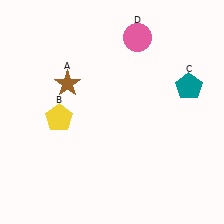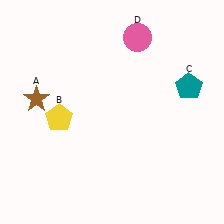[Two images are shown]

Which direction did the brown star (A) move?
The brown star (A) moved left.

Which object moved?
The brown star (A) moved left.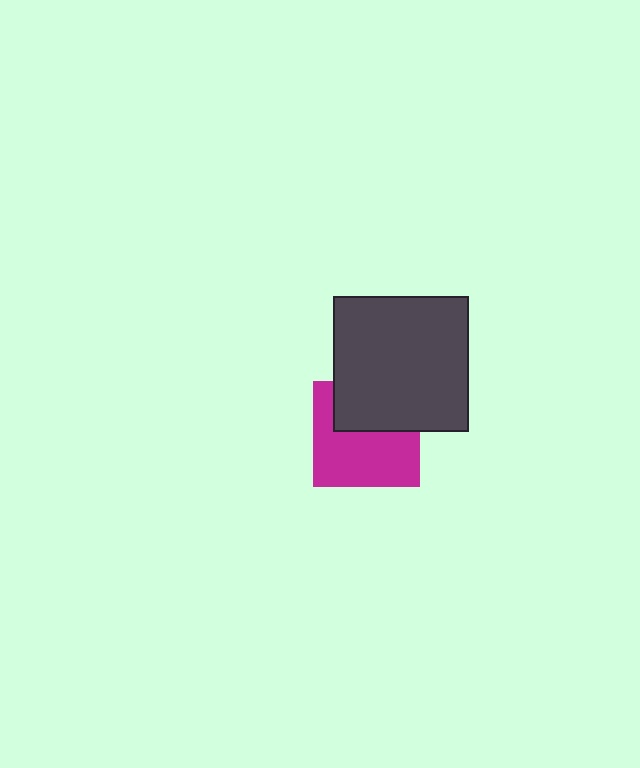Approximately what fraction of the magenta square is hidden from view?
Roughly 38% of the magenta square is hidden behind the dark gray square.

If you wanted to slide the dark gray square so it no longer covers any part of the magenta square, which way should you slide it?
Slide it up — that is the most direct way to separate the two shapes.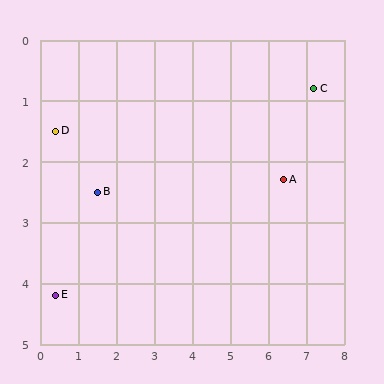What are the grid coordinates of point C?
Point C is at approximately (7.2, 0.8).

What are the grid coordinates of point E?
Point E is at approximately (0.4, 4.2).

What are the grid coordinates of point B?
Point B is at approximately (1.5, 2.5).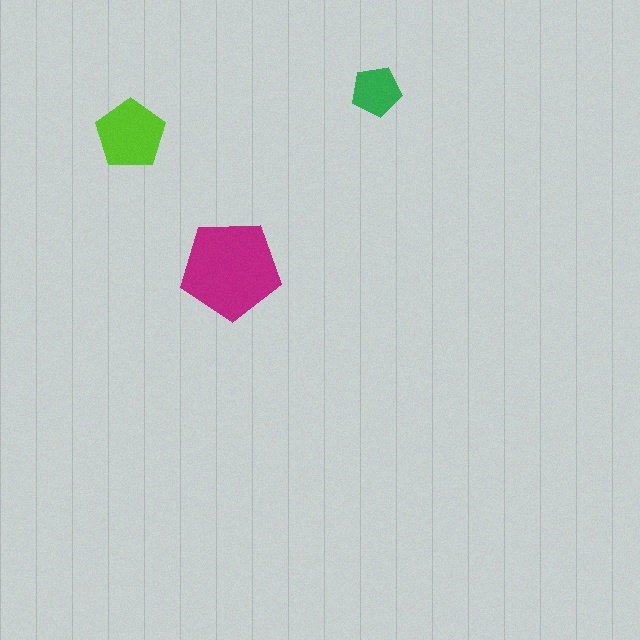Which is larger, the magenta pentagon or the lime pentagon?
The magenta one.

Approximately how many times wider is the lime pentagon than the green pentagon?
About 1.5 times wider.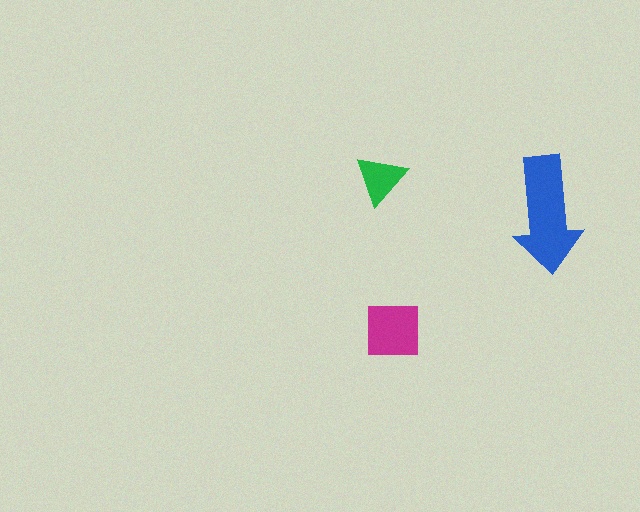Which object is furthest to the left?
The green triangle is leftmost.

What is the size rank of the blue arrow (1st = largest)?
1st.